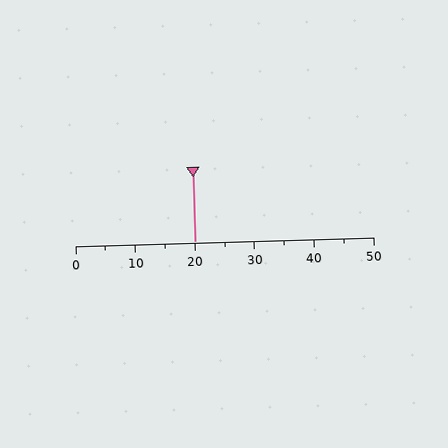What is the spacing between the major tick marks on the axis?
The major ticks are spaced 10 apart.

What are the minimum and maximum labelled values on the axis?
The axis runs from 0 to 50.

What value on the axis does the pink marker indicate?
The marker indicates approximately 20.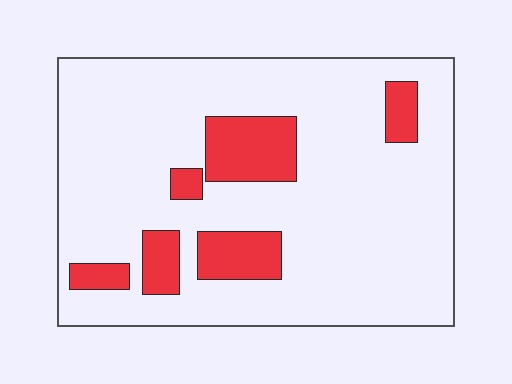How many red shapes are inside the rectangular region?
6.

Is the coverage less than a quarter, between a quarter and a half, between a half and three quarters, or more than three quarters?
Less than a quarter.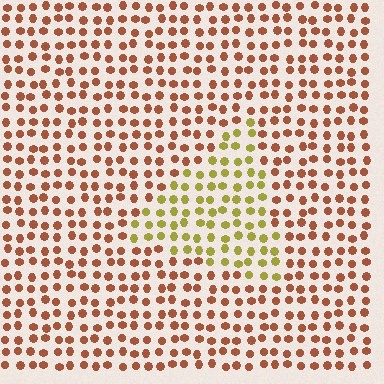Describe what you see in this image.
The image is filled with small brown elements in a uniform arrangement. A triangle-shaped region is visible where the elements are tinted to a slightly different hue, forming a subtle color boundary.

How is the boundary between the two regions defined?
The boundary is defined purely by a slight shift in hue (about 46 degrees). Spacing, size, and orientation are identical on both sides.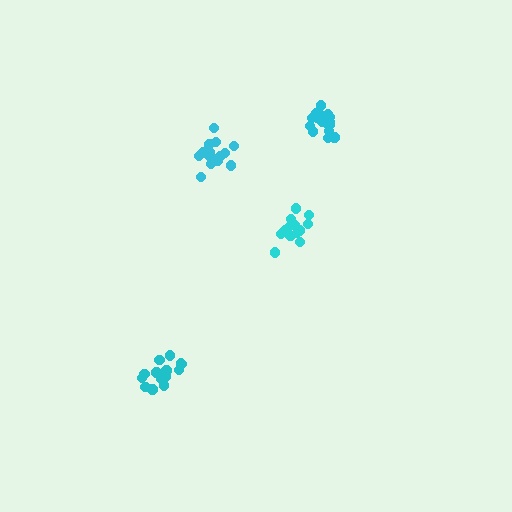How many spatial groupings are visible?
There are 4 spatial groupings.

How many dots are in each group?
Group 1: 16 dots, Group 2: 14 dots, Group 3: 14 dots, Group 4: 18 dots (62 total).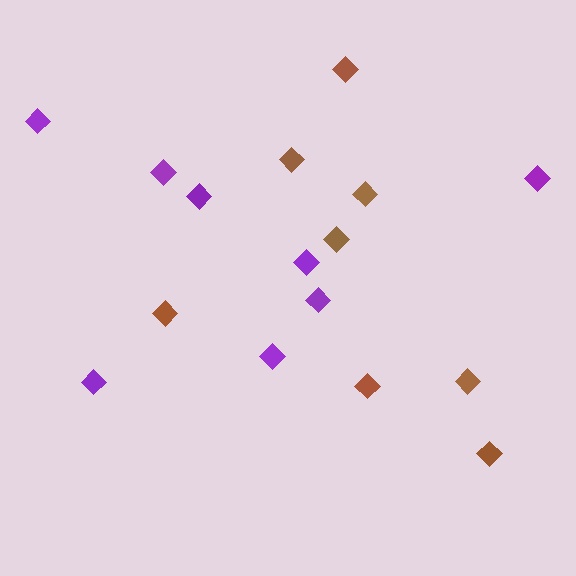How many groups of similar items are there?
There are 2 groups: one group of brown diamonds (8) and one group of purple diamonds (8).